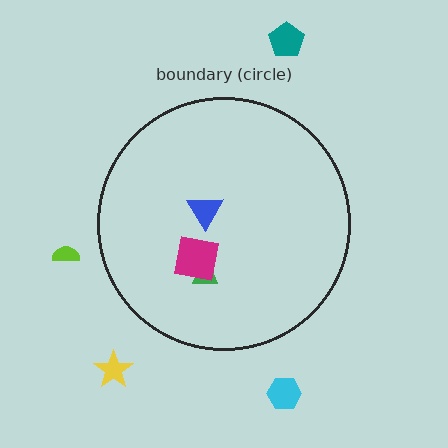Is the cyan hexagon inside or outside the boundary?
Outside.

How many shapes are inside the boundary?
3 inside, 4 outside.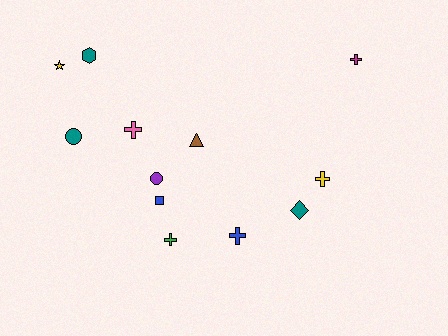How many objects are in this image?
There are 12 objects.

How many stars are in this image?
There is 1 star.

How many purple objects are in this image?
There is 1 purple object.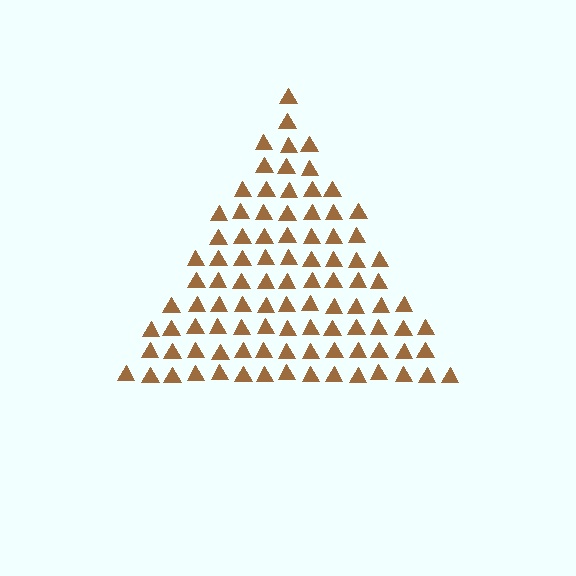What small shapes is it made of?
It is made of small triangles.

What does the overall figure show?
The overall figure shows a triangle.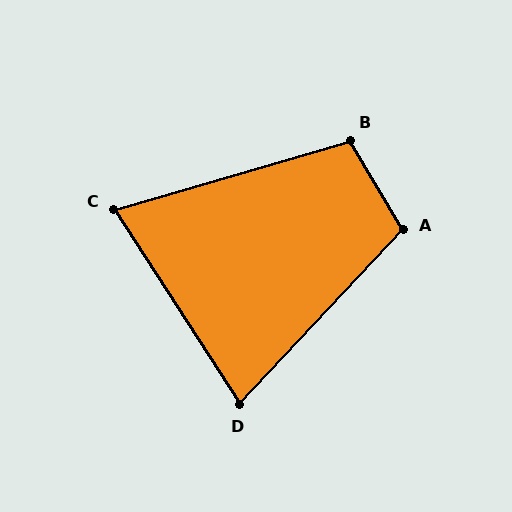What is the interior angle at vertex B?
Approximately 104 degrees (obtuse).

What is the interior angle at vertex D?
Approximately 76 degrees (acute).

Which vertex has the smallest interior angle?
C, at approximately 74 degrees.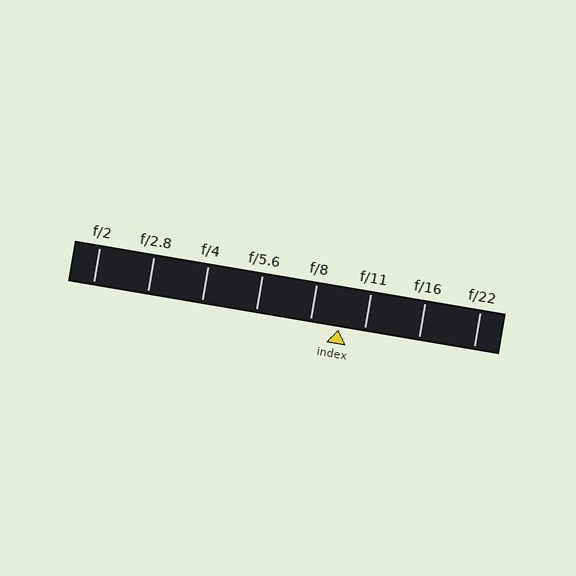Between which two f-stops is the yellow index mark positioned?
The index mark is between f/8 and f/11.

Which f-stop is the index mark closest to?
The index mark is closest to f/11.